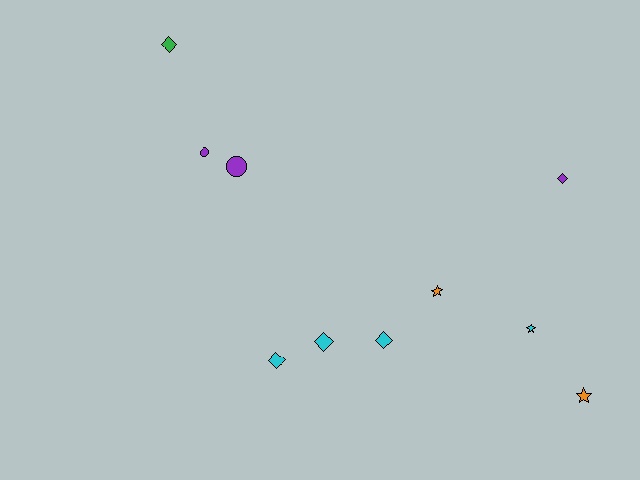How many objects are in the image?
There are 10 objects.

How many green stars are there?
There are no green stars.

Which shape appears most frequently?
Diamond, with 5 objects.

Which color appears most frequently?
Cyan, with 4 objects.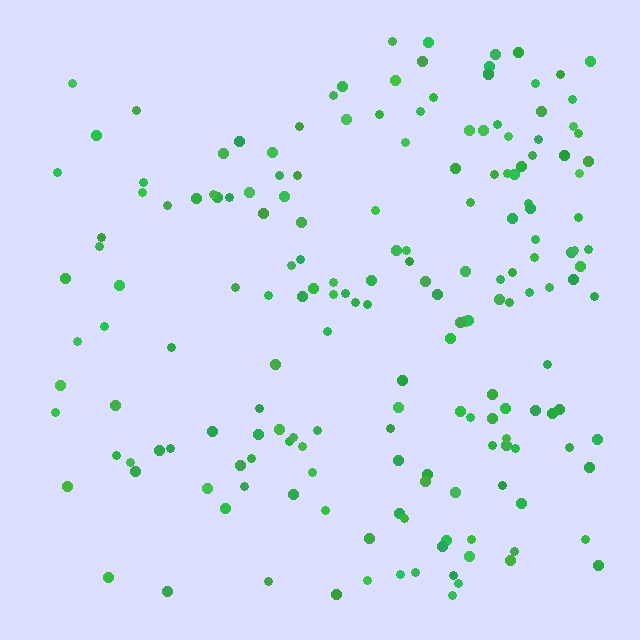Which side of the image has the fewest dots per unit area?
The left.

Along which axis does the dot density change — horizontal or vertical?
Horizontal.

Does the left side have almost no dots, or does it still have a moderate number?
Still a moderate number, just noticeably fewer than the right.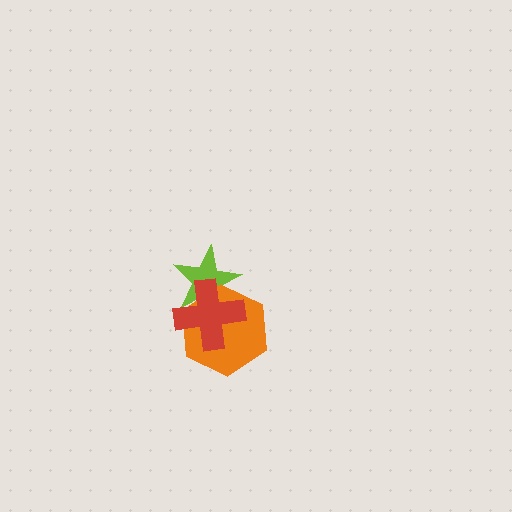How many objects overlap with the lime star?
2 objects overlap with the lime star.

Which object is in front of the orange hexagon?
The red cross is in front of the orange hexagon.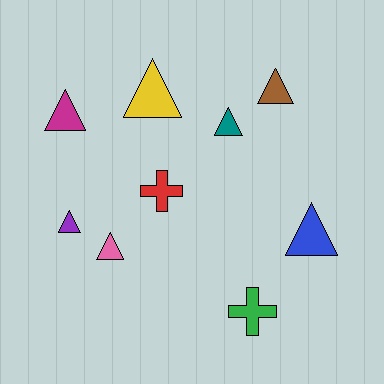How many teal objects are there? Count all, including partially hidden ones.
There is 1 teal object.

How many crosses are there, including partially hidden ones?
There are 2 crosses.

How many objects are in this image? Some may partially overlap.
There are 9 objects.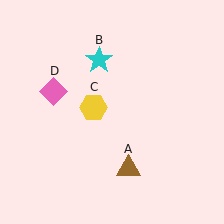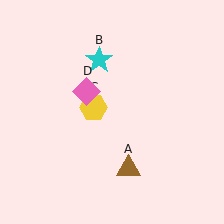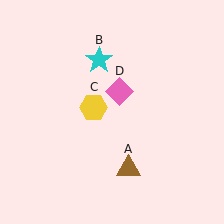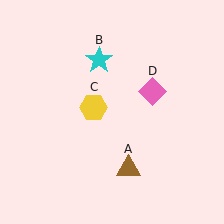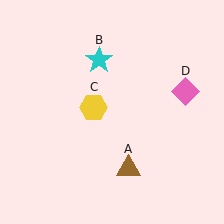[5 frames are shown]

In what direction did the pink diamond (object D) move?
The pink diamond (object D) moved right.